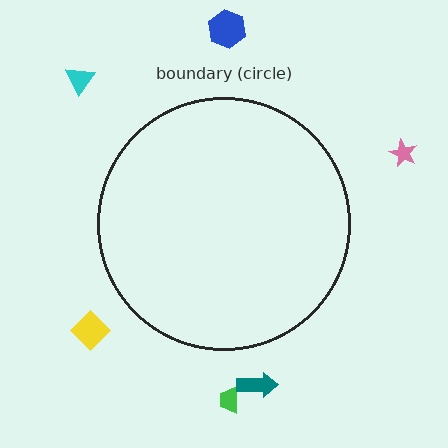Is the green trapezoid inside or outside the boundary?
Outside.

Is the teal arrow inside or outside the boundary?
Outside.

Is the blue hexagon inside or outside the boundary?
Outside.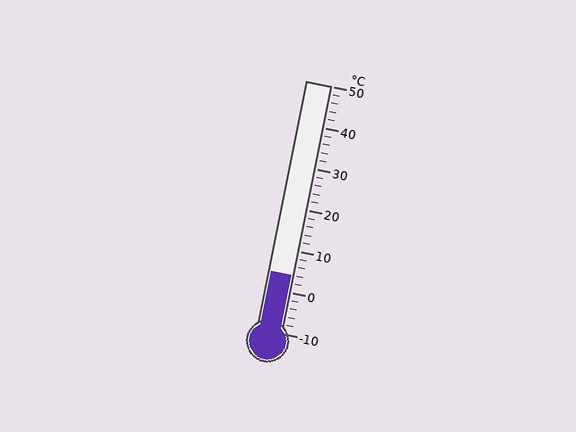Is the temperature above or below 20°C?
The temperature is below 20°C.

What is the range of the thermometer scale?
The thermometer scale ranges from -10°C to 50°C.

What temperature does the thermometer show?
The thermometer shows approximately 4°C.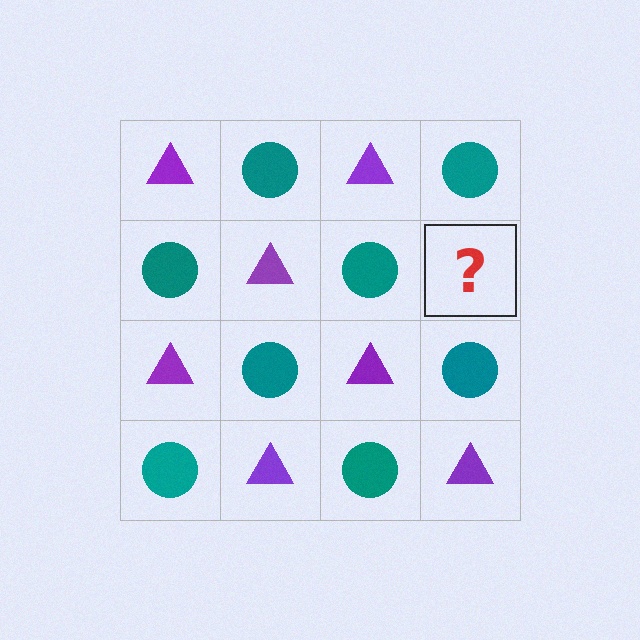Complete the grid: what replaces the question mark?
The question mark should be replaced with a purple triangle.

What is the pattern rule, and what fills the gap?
The rule is that it alternates purple triangle and teal circle in a checkerboard pattern. The gap should be filled with a purple triangle.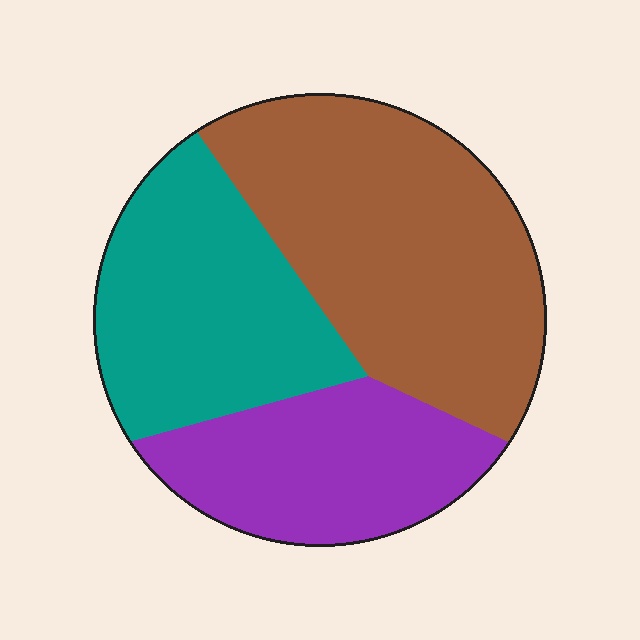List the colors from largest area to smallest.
From largest to smallest: brown, teal, purple.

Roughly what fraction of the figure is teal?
Teal takes up about one third (1/3) of the figure.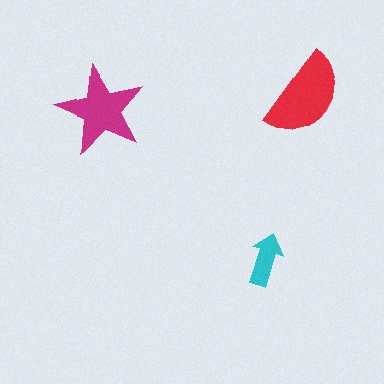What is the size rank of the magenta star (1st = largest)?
2nd.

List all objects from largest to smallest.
The red semicircle, the magenta star, the cyan arrow.